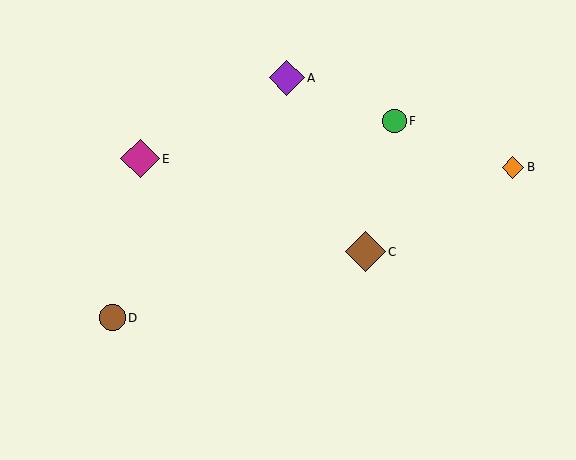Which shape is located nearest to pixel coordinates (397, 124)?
The green circle (labeled F) at (395, 121) is nearest to that location.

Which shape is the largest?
The brown diamond (labeled C) is the largest.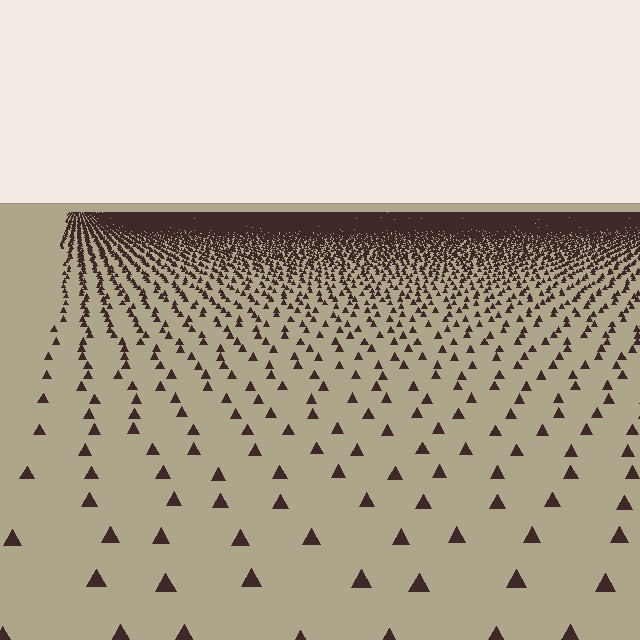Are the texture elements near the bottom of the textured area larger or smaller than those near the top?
Larger. Near the bottom, elements are closer to the viewer and appear at a bigger on-screen size.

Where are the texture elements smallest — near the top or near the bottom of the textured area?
Near the top.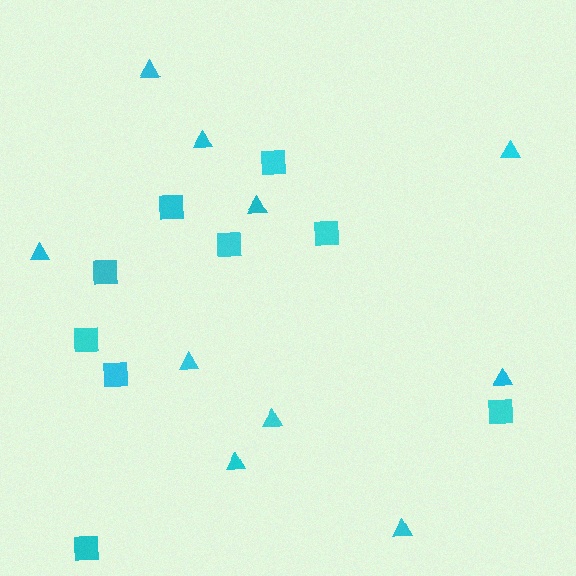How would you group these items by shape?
There are 2 groups: one group of squares (9) and one group of triangles (10).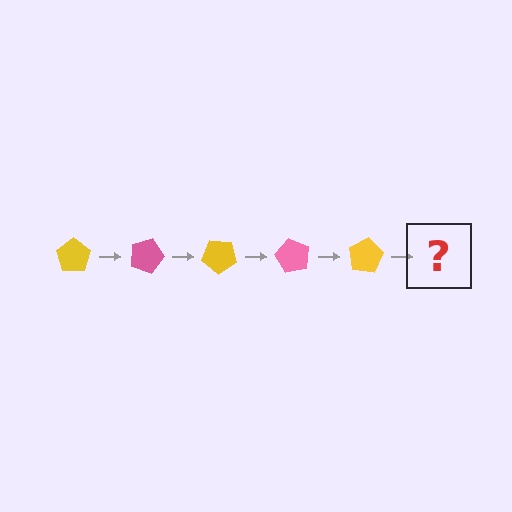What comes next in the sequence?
The next element should be a pink pentagon, rotated 100 degrees from the start.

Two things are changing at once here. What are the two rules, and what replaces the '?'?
The two rules are that it rotates 20 degrees each step and the color cycles through yellow and pink. The '?' should be a pink pentagon, rotated 100 degrees from the start.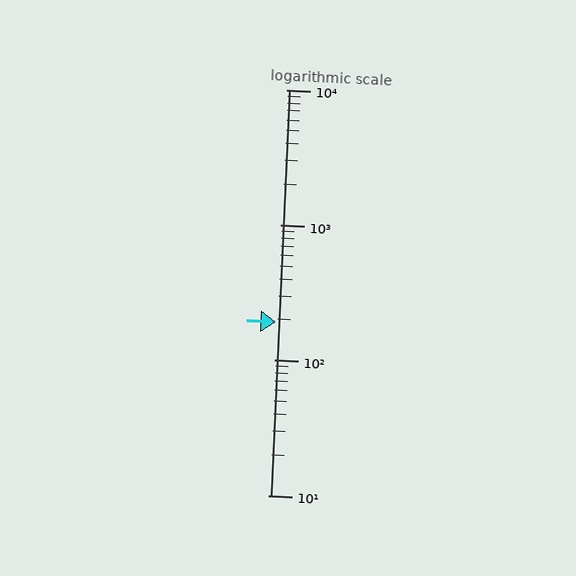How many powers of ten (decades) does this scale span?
The scale spans 3 decades, from 10 to 10000.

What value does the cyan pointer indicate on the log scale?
The pointer indicates approximately 190.